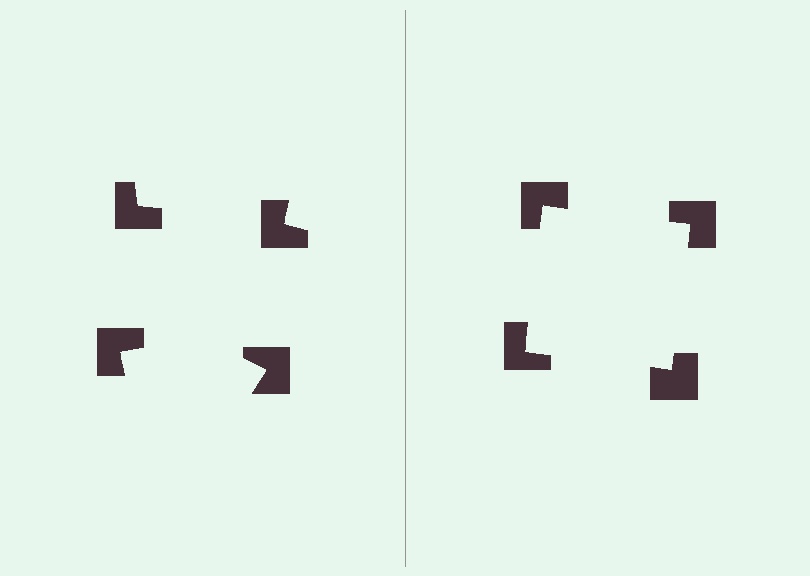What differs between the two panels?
The notched squares are positioned identically on both sides; only the wedge orientations differ. On the right they align to a square; on the left they are misaligned.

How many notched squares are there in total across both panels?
8 — 4 on each side.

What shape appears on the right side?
An illusory square.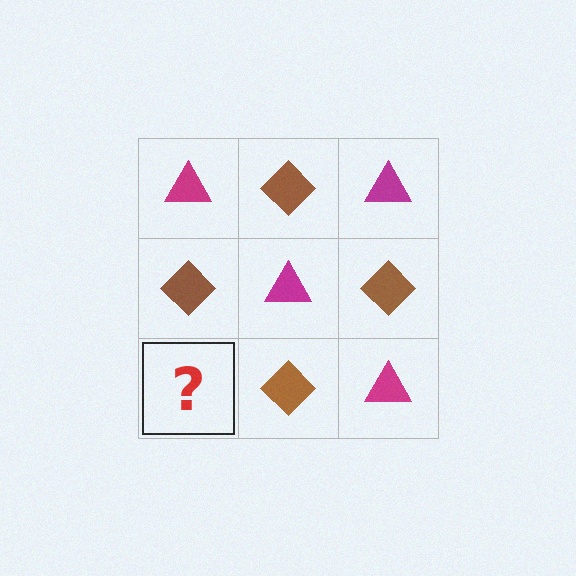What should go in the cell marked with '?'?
The missing cell should contain a magenta triangle.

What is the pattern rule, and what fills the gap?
The rule is that it alternates magenta triangle and brown diamond in a checkerboard pattern. The gap should be filled with a magenta triangle.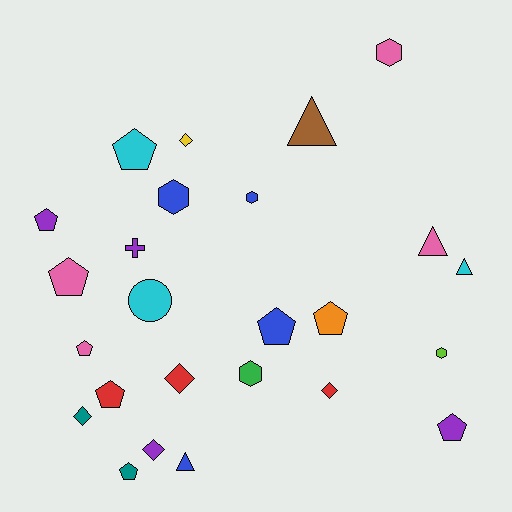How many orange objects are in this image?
There is 1 orange object.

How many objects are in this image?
There are 25 objects.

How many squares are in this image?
There are no squares.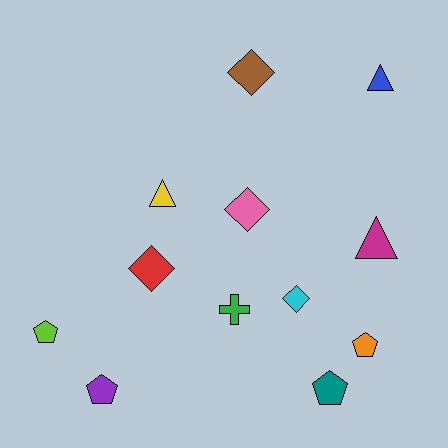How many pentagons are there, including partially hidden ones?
There are 4 pentagons.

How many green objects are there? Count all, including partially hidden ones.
There is 1 green object.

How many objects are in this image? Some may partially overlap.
There are 12 objects.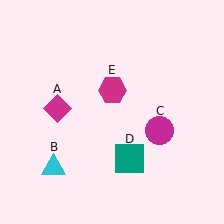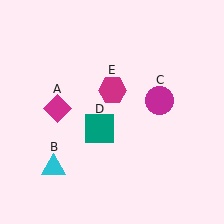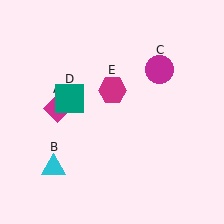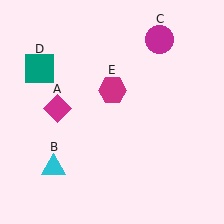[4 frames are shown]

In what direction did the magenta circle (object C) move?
The magenta circle (object C) moved up.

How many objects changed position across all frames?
2 objects changed position: magenta circle (object C), teal square (object D).